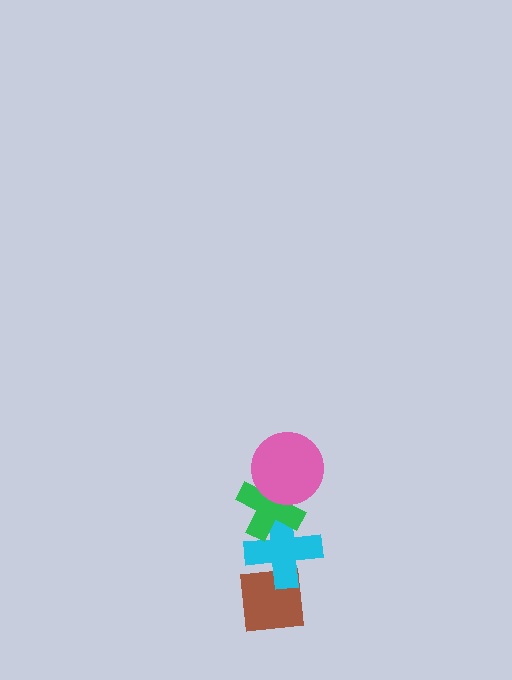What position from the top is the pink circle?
The pink circle is 1st from the top.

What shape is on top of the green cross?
The pink circle is on top of the green cross.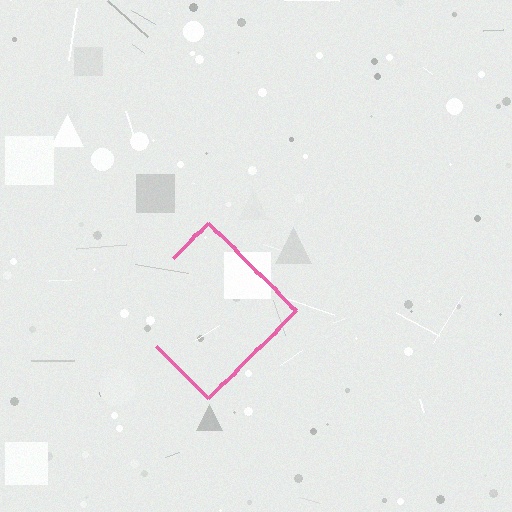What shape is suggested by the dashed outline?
The dashed outline suggests a diamond.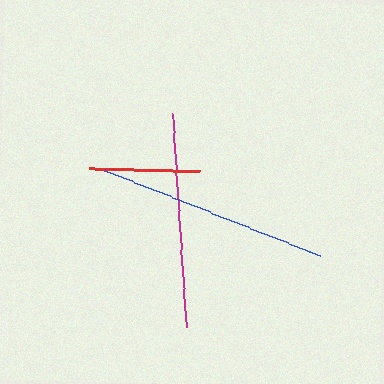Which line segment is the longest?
The blue line is the longest at approximately 238 pixels.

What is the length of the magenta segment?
The magenta segment is approximately 214 pixels long.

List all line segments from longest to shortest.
From longest to shortest: blue, magenta, red.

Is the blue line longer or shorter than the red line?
The blue line is longer than the red line.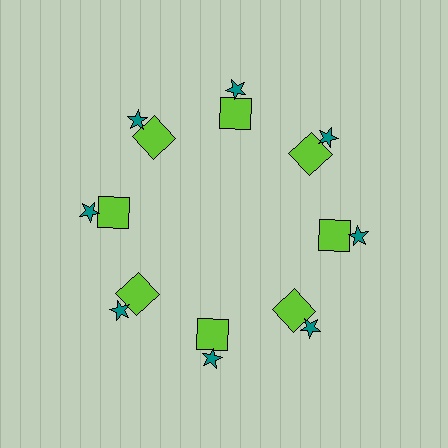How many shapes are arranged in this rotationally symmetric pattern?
There are 16 shapes, arranged in 8 groups of 2.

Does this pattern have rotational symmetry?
Yes, this pattern has 8-fold rotational symmetry. It looks the same after rotating 45 degrees around the center.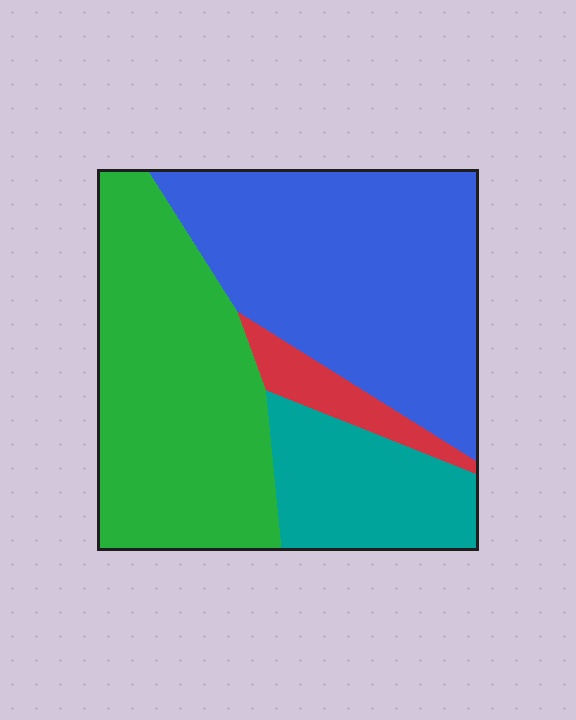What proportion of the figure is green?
Green covers around 35% of the figure.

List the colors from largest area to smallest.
From largest to smallest: blue, green, teal, red.